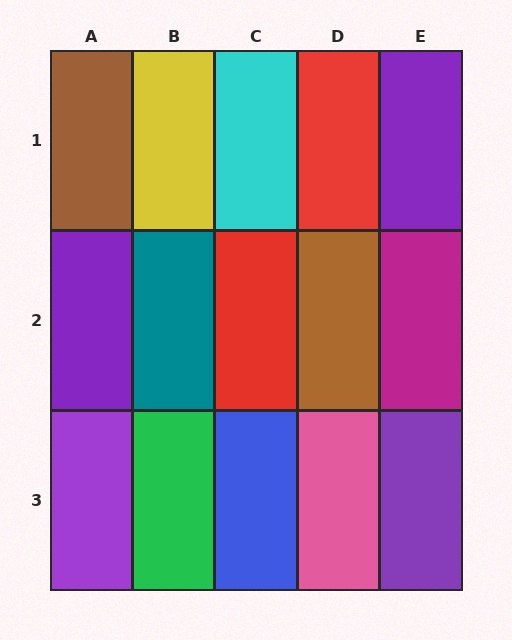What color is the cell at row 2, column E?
Magenta.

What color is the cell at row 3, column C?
Blue.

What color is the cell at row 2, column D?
Brown.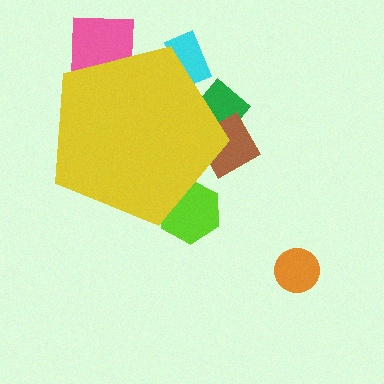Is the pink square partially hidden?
Yes, the pink square is partially hidden behind the yellow pentagon.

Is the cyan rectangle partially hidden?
Yes, the cyan rectangle is partially hidden behind the yellow pentagon.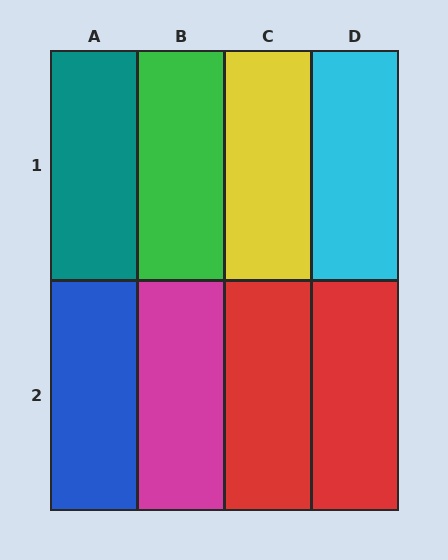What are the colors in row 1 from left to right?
Teal, green, yellow, cyan.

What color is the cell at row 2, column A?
Blue.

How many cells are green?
1 cell is green.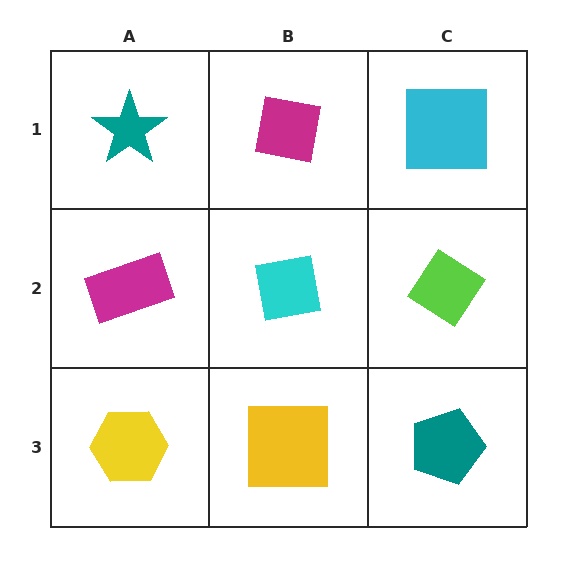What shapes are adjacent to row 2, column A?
A teal star (row 1, column A), a yellow hexagon (row 3, column A), a cyan square (row 2, column B).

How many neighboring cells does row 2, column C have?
3.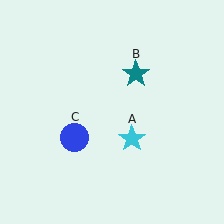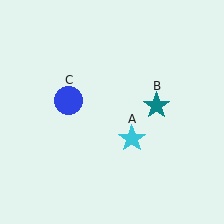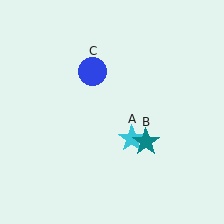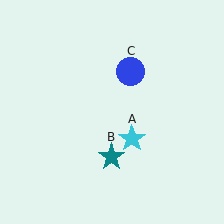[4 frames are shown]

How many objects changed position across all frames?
2 objects changed position: teal star (object B), blue circle (object C).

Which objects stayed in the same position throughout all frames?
Cyan star (object A) remained stationary.